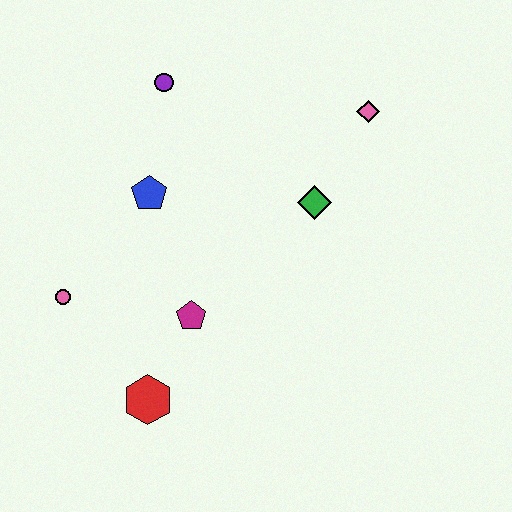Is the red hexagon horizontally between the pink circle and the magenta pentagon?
Yes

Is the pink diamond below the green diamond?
No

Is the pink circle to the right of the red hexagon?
No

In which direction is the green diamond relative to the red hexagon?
The green diamond is above the red hexagon.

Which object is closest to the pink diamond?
The green diamond is closest to the pink diamond.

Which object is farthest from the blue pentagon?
The pink diamond is farthest from the blue pentagon.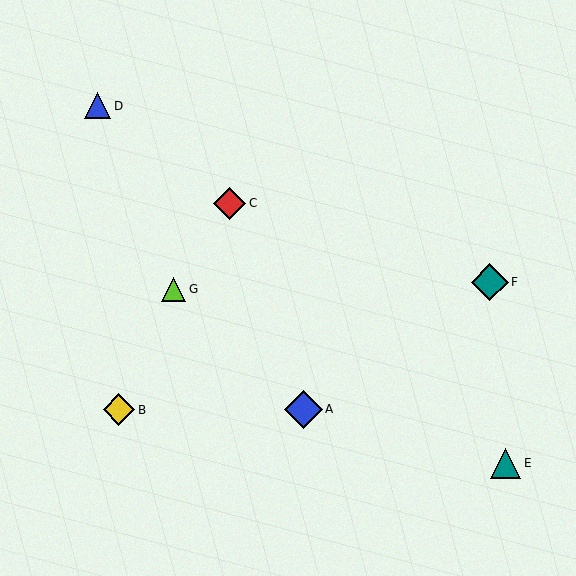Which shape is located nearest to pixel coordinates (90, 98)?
The blue triangle (labeled D) at (98, 106) is nearest to that location.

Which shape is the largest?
The blue diamond (labeled A) is the largest.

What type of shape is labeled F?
Shape F is a teal diamond.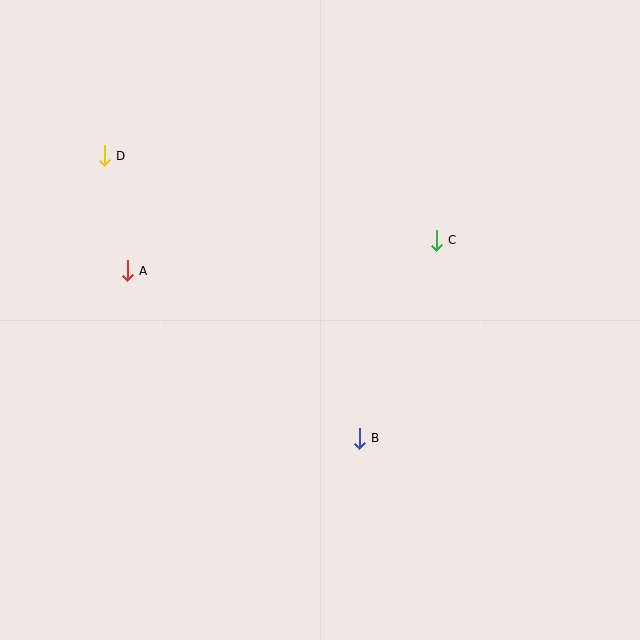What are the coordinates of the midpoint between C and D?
The midpoint between C and D is at (270, 198).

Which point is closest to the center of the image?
Point B at (359, 438) is closest to the center.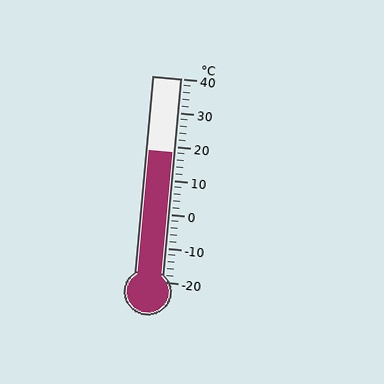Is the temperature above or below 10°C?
The temperature is above 10°C.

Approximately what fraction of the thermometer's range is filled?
The thermometer is filled to approximately 65% of its range.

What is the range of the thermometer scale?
The thermometer scale ranges from -20°C to 40°C.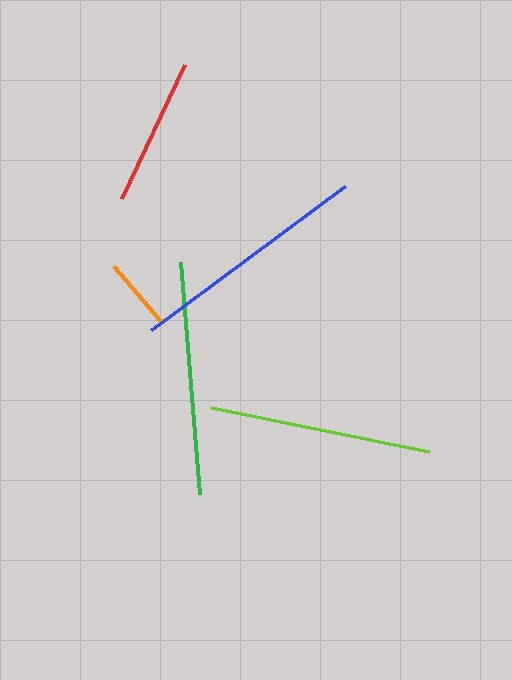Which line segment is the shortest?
The orange line is the shortest at approximately 72 pixels.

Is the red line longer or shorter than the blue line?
The blue line is longer than the red line.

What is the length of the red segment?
The red segment is approximately 148 pixels long.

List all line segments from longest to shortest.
From longest to shortest: blue, green, lime, red, orange.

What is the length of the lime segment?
The lime segment is approximately 222 pixels long.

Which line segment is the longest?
The blue line is the longest at approximately 242 pixels.